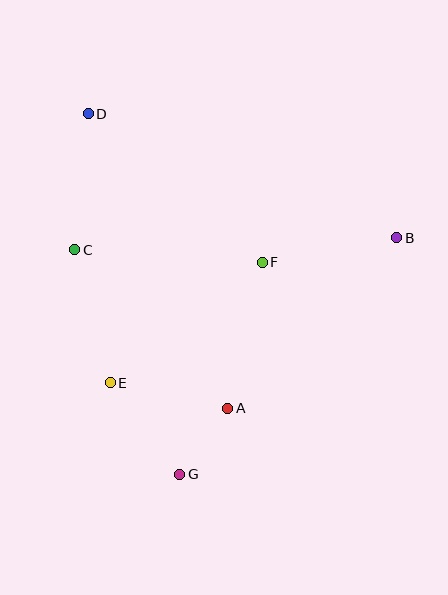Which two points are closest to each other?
Points A and G are closest to each other.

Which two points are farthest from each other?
Points D and G are farthest from each other.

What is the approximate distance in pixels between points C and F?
The distance between C and F is approximately 188 pixels.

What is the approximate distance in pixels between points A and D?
The distance between A and D is approximately 326 pixels.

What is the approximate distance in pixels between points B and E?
The distance between B and E is approximately 321 pixels.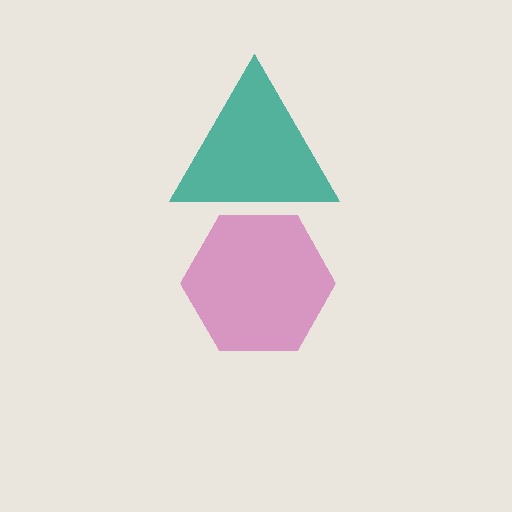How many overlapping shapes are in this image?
There are 2 overlapping shapes in the image.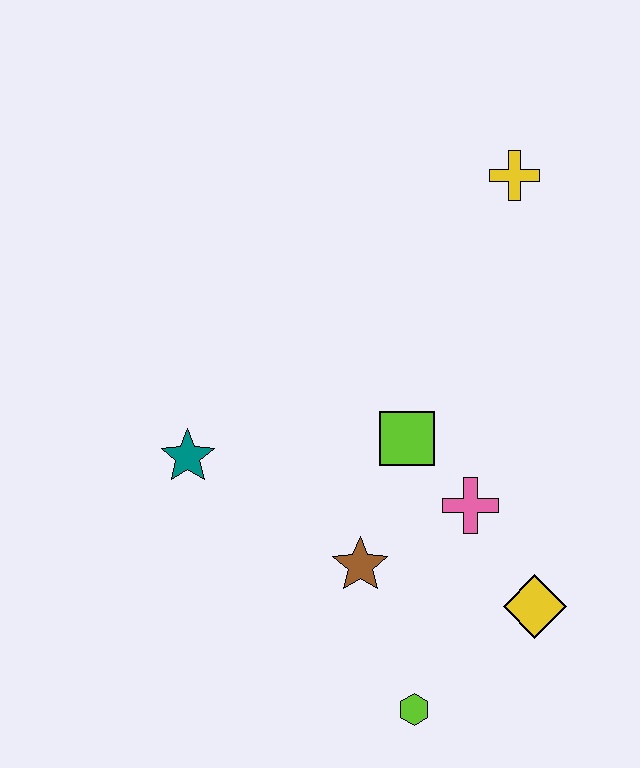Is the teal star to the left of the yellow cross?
Yes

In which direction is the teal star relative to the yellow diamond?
The teal star is to the left of the yellow diamond.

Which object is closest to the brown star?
The pink cross is closest to the brown star.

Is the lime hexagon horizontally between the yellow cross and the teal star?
Yes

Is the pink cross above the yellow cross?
No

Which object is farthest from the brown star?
The yellow cross is farthest from the brown star.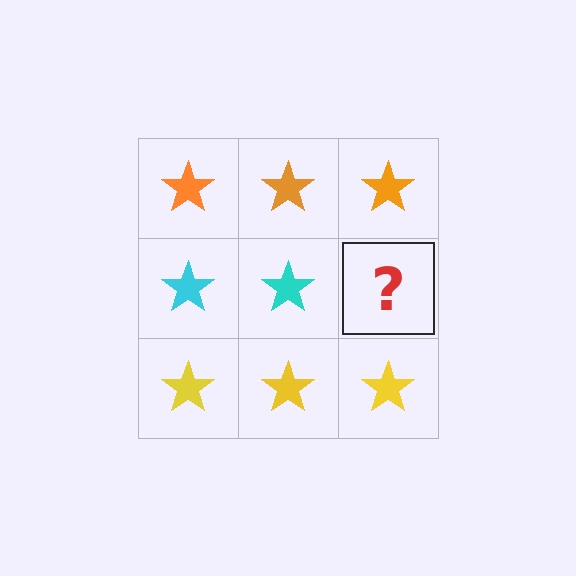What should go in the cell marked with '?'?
The missing cell should contain a cyan star.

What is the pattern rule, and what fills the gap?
The rule is that each row has a consistent color. The gap should be filled with a cyan star.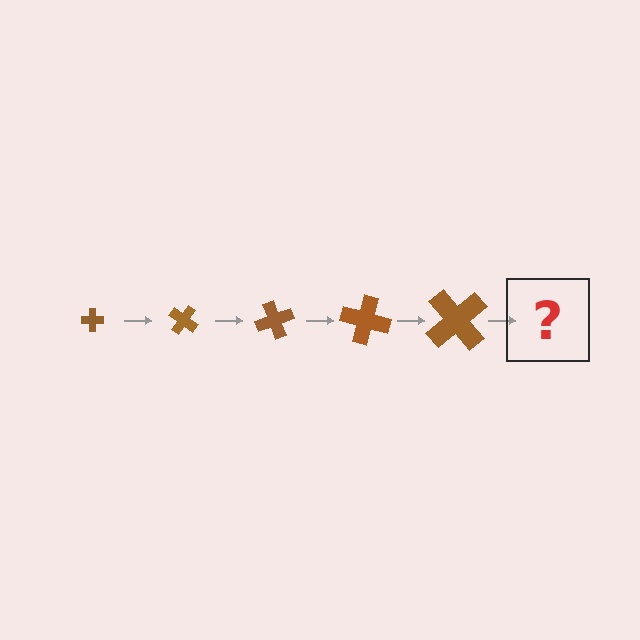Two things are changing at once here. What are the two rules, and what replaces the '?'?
The two rules are that the cross grows larger each step and it rotates 35 degrees each step. The '?' should be a cross, larger than the previous one and rotated 175 degrees from the start.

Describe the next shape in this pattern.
It should be a cross, larger than the previous one and rotated 175 degrees from the start.